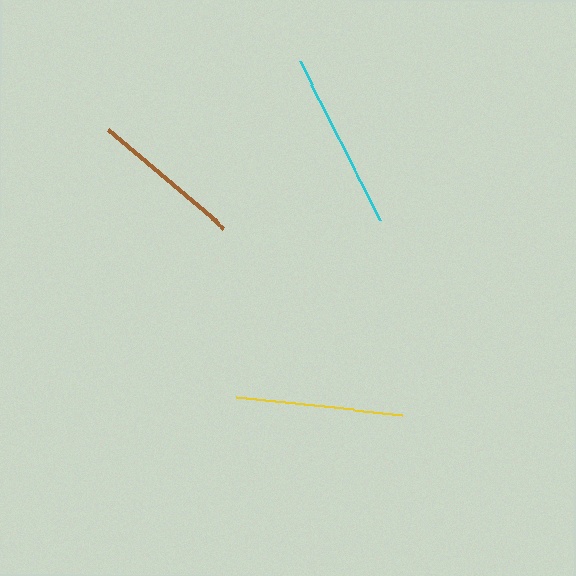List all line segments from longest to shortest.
From longest to shortest: cyan, yellow, brown.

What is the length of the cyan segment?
The cyan segment is approximately 178 pixels long.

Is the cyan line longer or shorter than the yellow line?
The cyan line is longer than the yellow line.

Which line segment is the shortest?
The brown line is the shortest at approximately 151 pixels.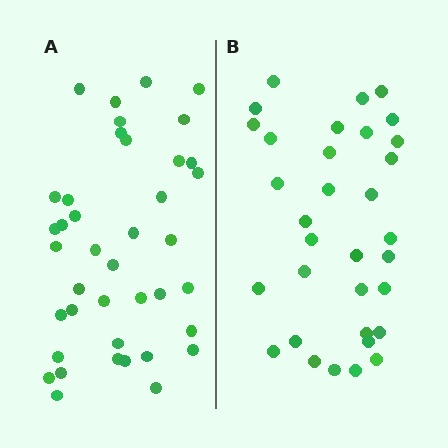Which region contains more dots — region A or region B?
Region A (the left region) has more dots.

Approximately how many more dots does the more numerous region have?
Region A has roughly 8 or so more dots than region B.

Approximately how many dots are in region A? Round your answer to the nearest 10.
About 40 dots.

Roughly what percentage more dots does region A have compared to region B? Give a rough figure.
About 20% more.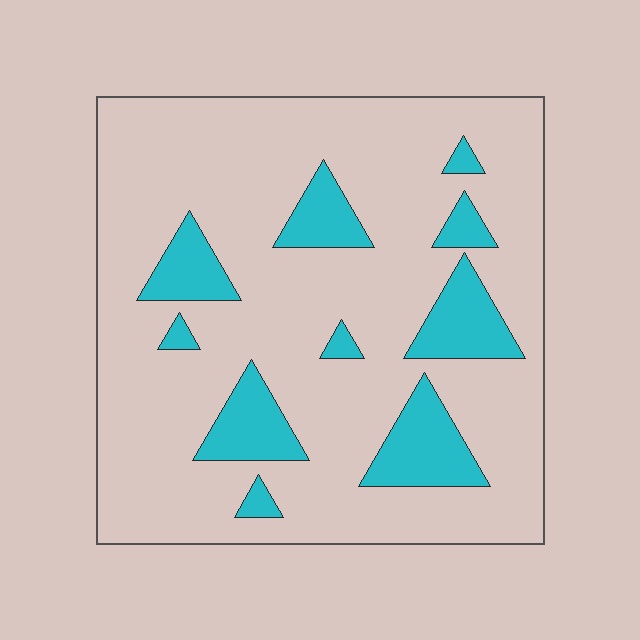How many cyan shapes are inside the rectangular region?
10.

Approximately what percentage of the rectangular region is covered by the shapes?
Approximately 20%.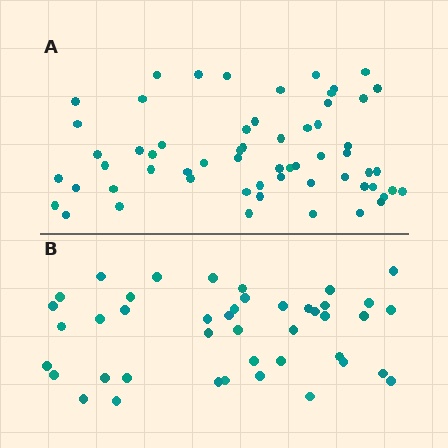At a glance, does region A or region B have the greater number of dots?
Region A (the top region) has more dots.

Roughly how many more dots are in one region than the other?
Region A has approximately 15 more dots than region B.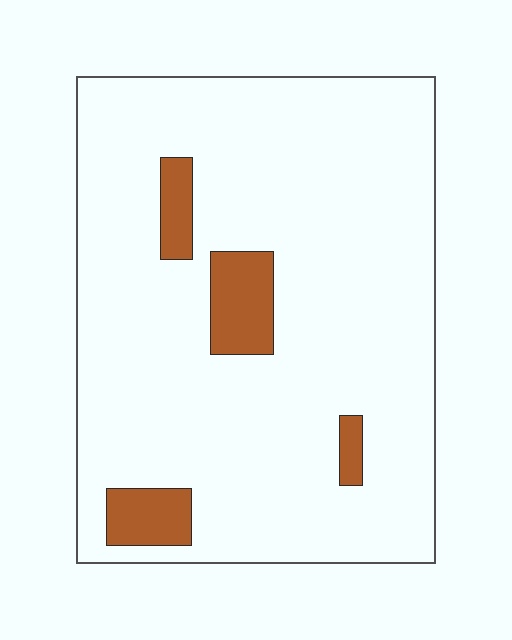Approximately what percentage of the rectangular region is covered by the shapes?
Approximately 10%.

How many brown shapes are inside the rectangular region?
4.